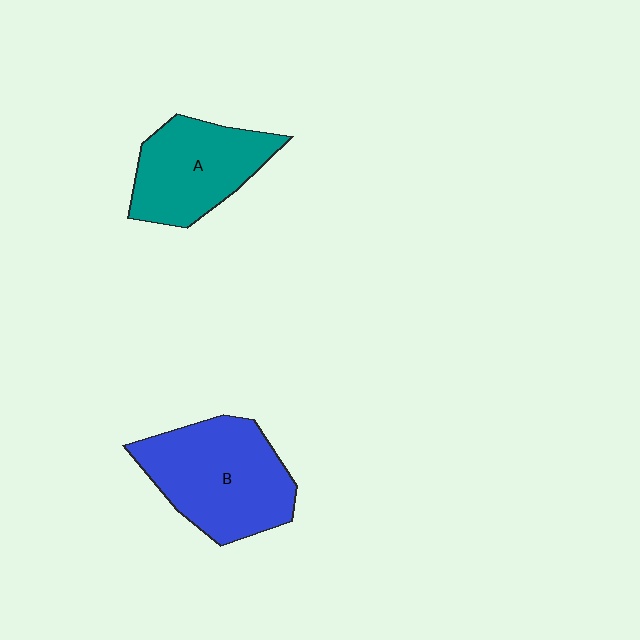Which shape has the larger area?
Shape B (blue).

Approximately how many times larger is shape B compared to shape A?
Approximately 1.3 times.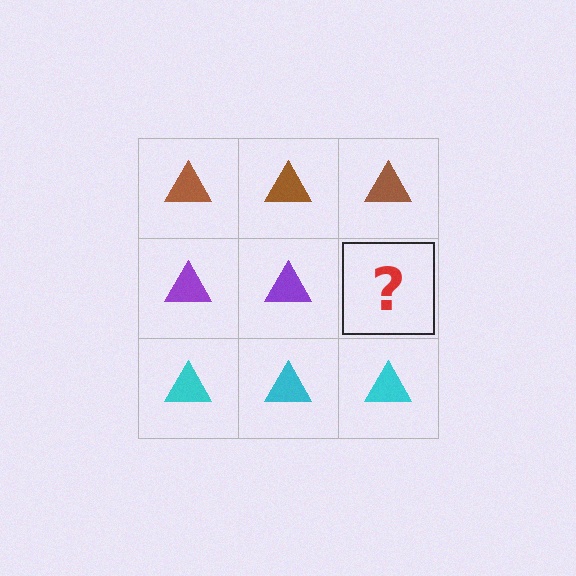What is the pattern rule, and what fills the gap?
The rule is that each row has a consistent color. The gap should be filled with a purple triangle.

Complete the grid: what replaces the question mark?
The question mark should be replaced with a purple triangle.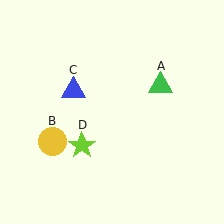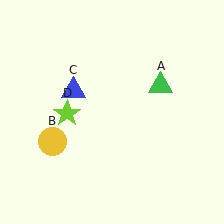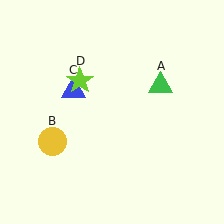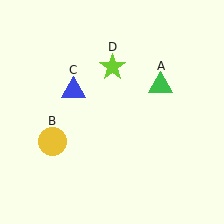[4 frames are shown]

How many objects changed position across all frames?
1 object changed position: lime star (object D).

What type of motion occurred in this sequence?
The lime star (object D) rotated clockwise around the center of the scene.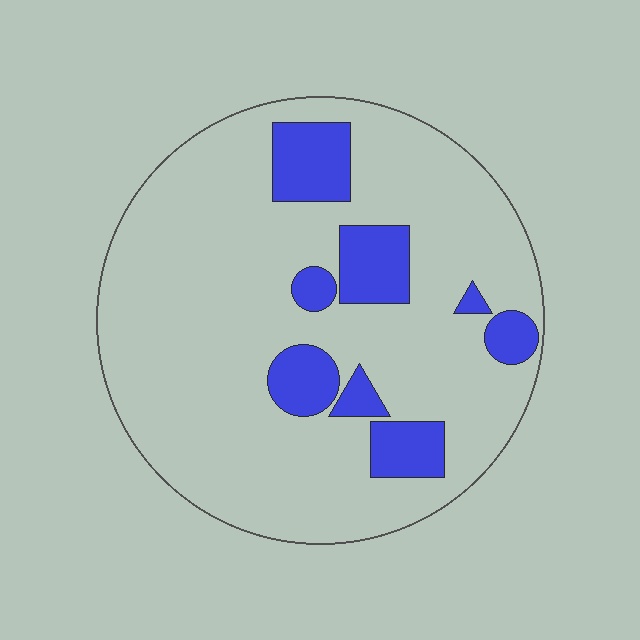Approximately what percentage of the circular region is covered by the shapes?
Approximately 15%.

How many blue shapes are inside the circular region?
8.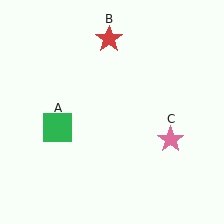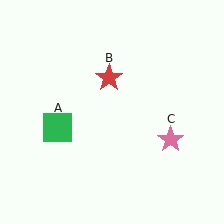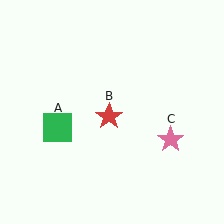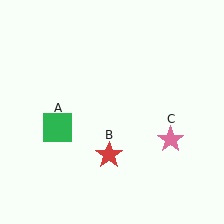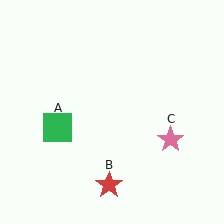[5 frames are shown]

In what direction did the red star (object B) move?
The red star (object B) moved down.